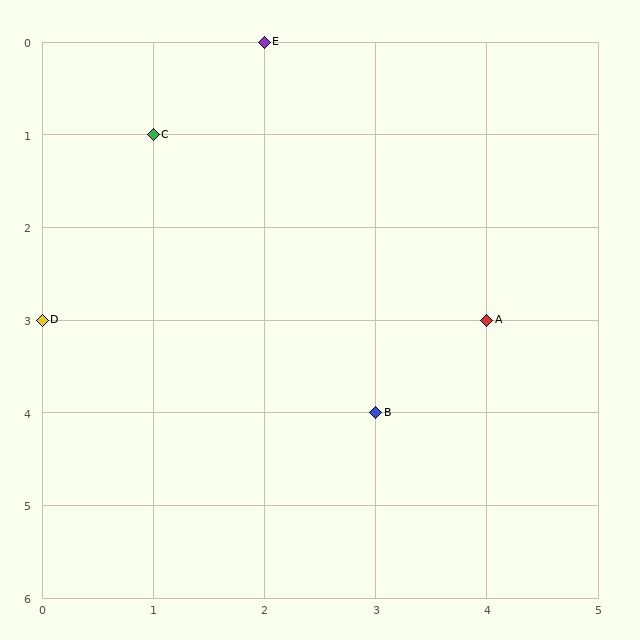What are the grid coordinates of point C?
Point C is at grid coordinates (1, 1).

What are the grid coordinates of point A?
Point A is at grid coordinates (4, 3).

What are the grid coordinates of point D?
Point D is at grid coordinates (0, 3).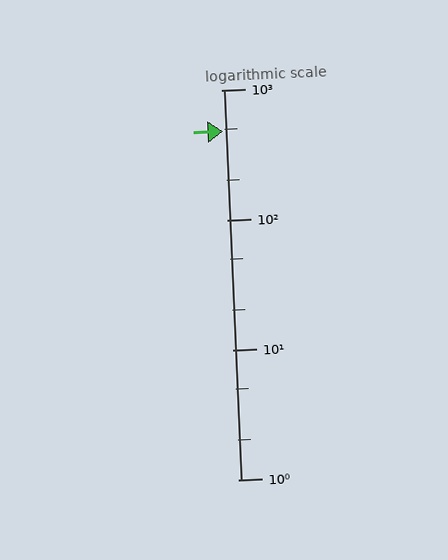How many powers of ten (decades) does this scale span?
The scale spans 3 decades, from 1 to 1000.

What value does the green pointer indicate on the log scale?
The pointer indicates approximately 480.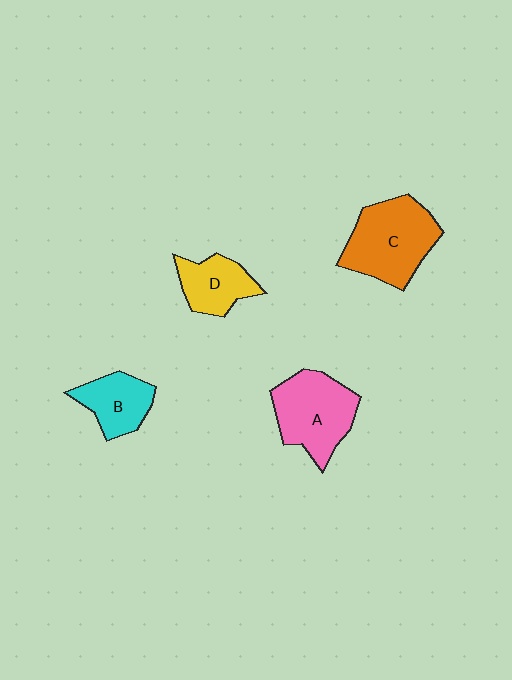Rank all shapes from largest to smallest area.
From largest to smallest: C (orange), A (pink), B (cyan), D (yellow).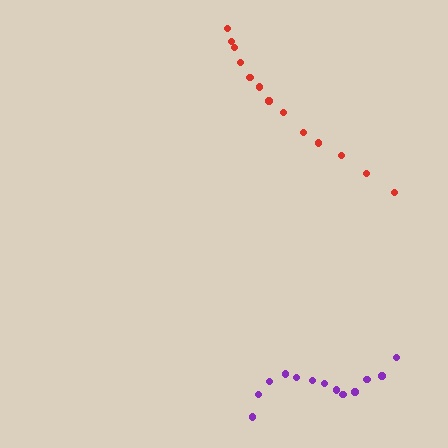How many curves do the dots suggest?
There are 2 distinct paths.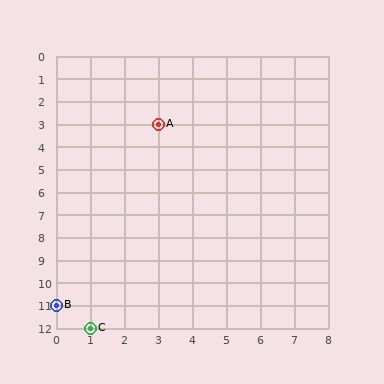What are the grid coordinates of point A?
Point A is at grid coordinates (3, 3).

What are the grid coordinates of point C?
Point C is at grid coordinates (1, 12).